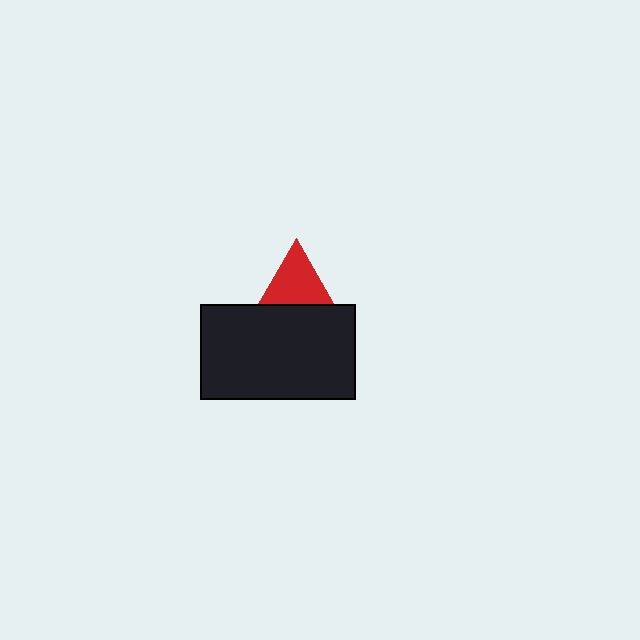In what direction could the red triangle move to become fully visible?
The red triangle could move up. That would shift it out from behind the black rectangle entirely.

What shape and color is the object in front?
The object in front is a black rectangle.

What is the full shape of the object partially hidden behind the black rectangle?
The partially hidden object is a red triangle.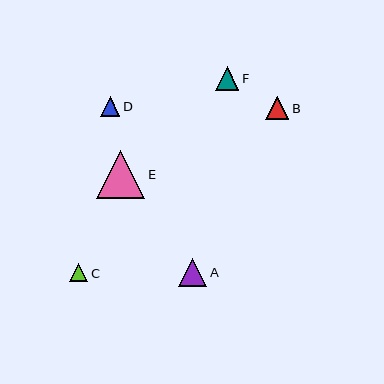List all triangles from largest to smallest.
From largest to smallest: E, A, F, B, D, C.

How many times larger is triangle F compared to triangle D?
Triangle F is approximately 1.2 times the size of triangle D.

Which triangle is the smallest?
Triangle C is the smallest with a size of approximately 18 pixels.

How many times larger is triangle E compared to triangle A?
Triangle E is approximately 1.7 times the size of triangle A.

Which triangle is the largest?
Triangle E is the largest with a size of approximately 48 pixels.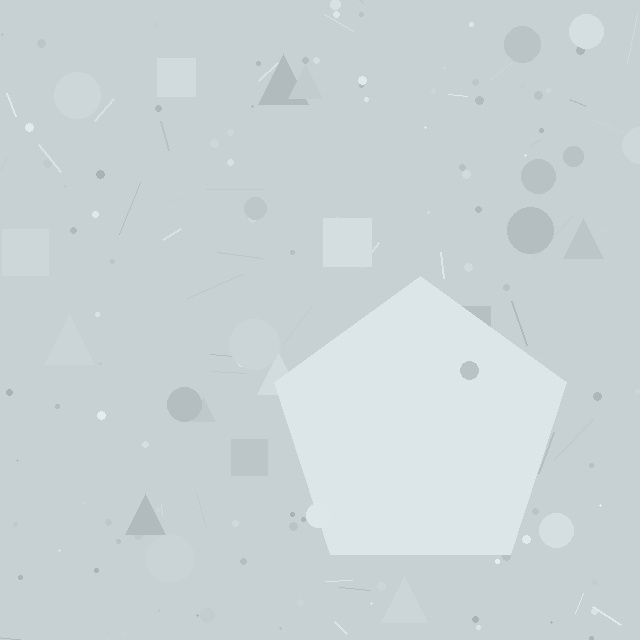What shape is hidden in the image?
A pentagon is hidden in the image.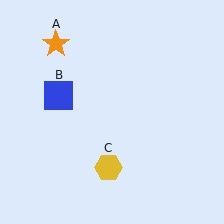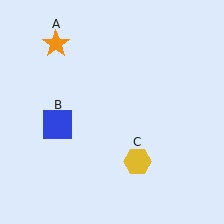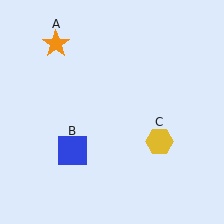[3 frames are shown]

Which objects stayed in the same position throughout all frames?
Orange star (object A) remained stationary.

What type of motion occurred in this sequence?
The blue square (object B), yellow hexagon (object C) rotated counterclockwise around the center of the scene.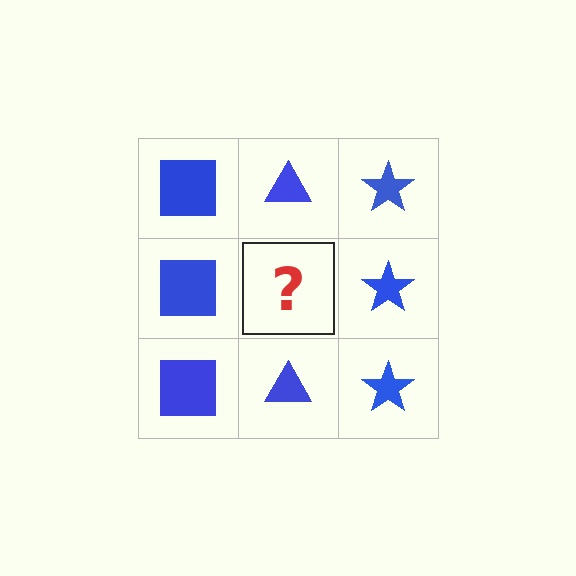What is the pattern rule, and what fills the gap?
The rule is that each column has a consistent shape. The gap should be filled with a blue triangle.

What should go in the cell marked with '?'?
The missing cell should contain a blue triangle.